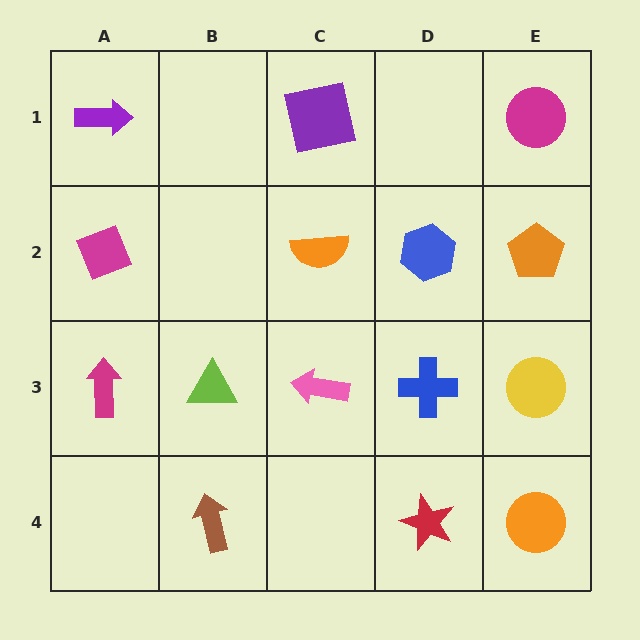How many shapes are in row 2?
4 shapes.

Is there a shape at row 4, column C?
No, that cell is empty.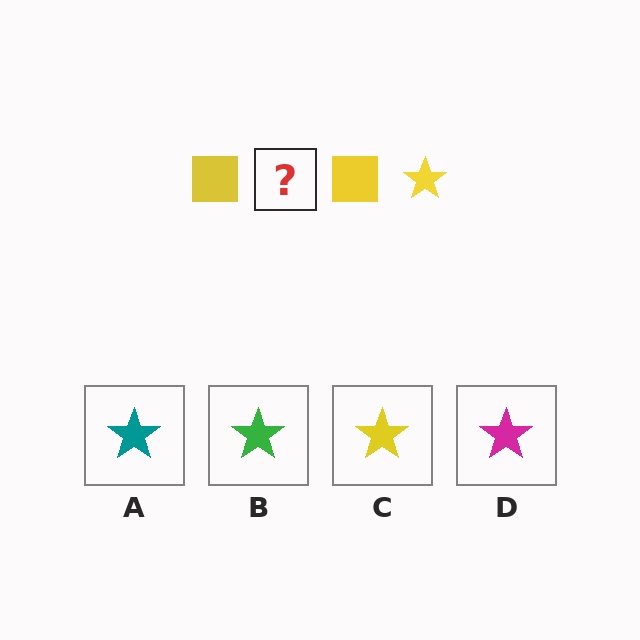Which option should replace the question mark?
Option C.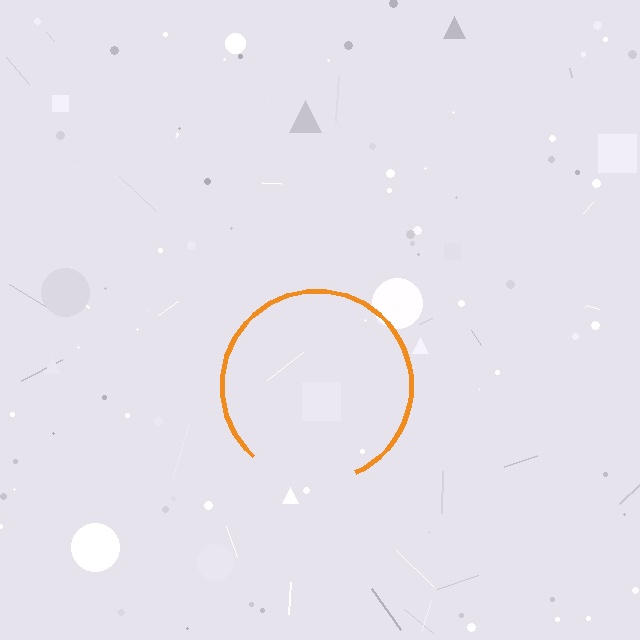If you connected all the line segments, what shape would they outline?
They would outline a circle.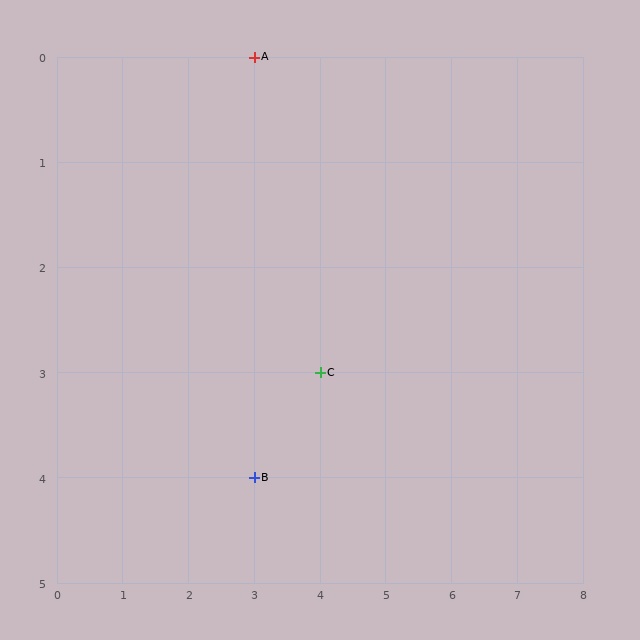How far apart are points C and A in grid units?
Points C and A are 1 column and 3 rows apart (about 3.2 grid units diagonally).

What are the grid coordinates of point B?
Point B is at grid coordinates (3, 4).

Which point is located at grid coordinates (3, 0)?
Point A is at (3, 0).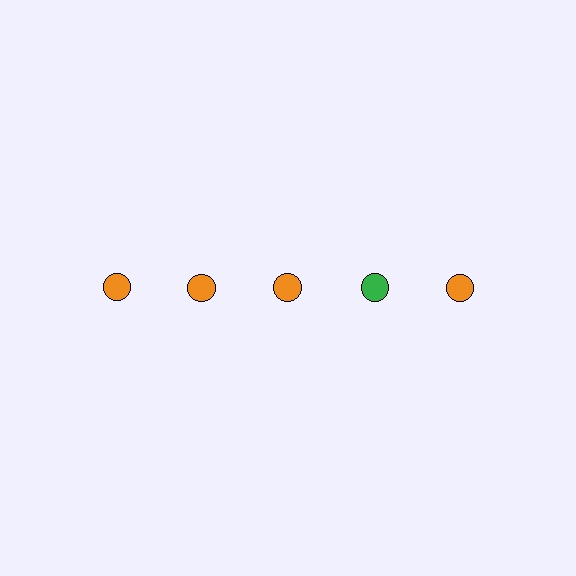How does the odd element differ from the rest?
It has a different color: green instead of orange.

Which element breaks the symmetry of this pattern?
The green circle in the top row, second from right column breaks the symmetry. All other shapes are orange circles.